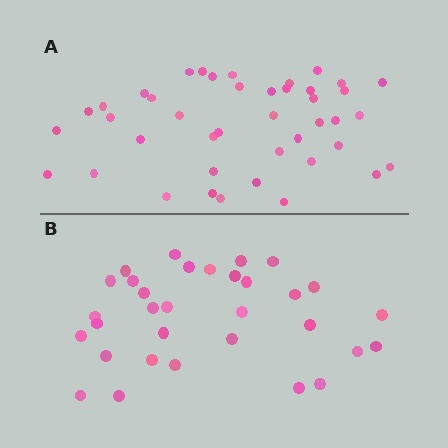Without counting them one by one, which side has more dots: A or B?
Region A (the top region) has more dots.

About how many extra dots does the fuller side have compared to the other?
Region A has roughly 10 or so more dots than region B.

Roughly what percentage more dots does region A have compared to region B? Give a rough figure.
About 30% more.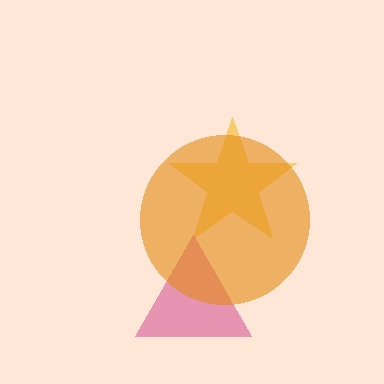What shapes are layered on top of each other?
The layered shapes are: a yellow star, a pink triangle, an orange circle.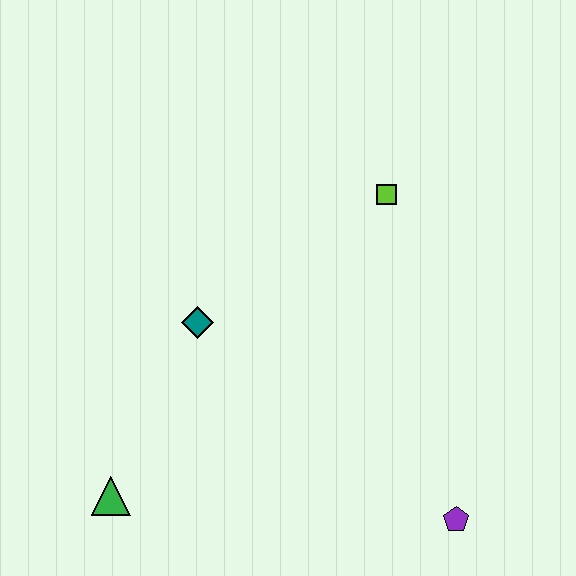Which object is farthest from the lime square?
The green triangle is farthest from the lime square.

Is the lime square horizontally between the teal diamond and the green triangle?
No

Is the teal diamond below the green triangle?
No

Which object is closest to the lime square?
The teal diamond is closest to the lime square.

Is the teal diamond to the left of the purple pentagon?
Yes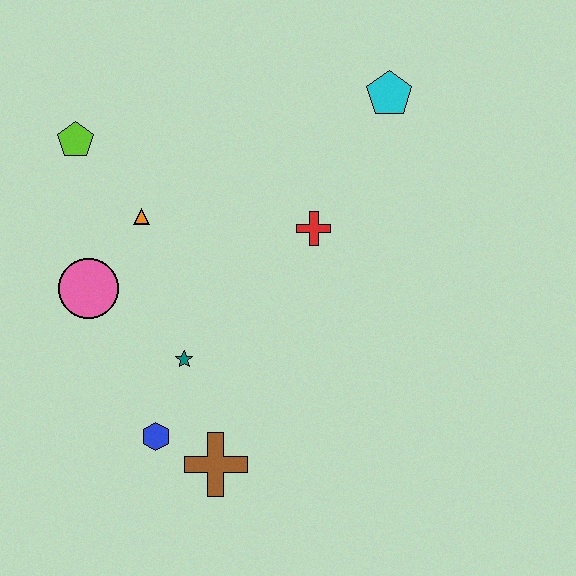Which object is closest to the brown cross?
The blue hexagon is closest to the brown cross.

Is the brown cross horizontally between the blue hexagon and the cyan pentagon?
Yes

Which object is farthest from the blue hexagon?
The cyan pentagon is farthest from the blue hexagon.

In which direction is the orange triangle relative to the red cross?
The orange triangle is to the left of the red cross.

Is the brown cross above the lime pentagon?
No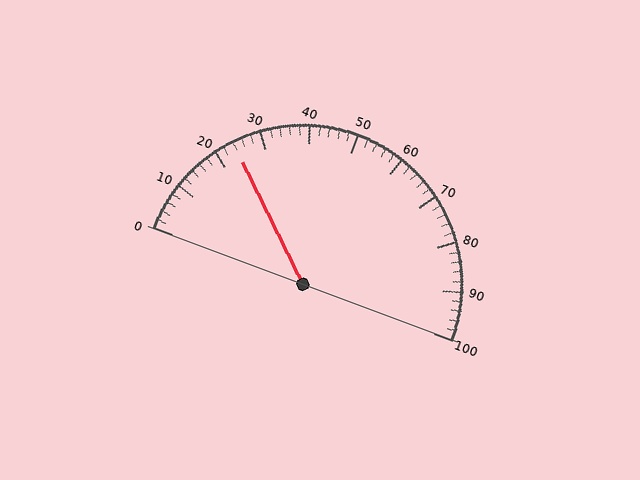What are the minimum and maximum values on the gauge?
The gauge ranges from 0 to 100.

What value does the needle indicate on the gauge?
The needle indicates approximately 24.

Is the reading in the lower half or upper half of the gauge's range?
The reading is in the lower half of the range (0 to 100).